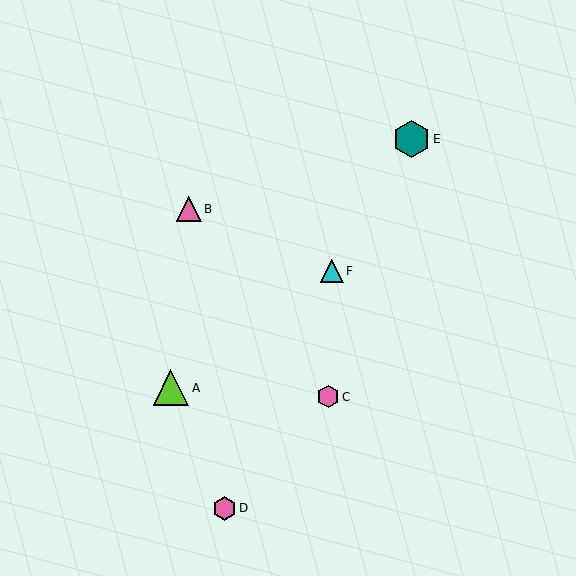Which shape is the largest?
The teal hexagon (labeled E) is the largest.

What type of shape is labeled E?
Shape E is a teal hexagon.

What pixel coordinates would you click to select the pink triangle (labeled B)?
Click at (189, 209) to select the pink triangle B.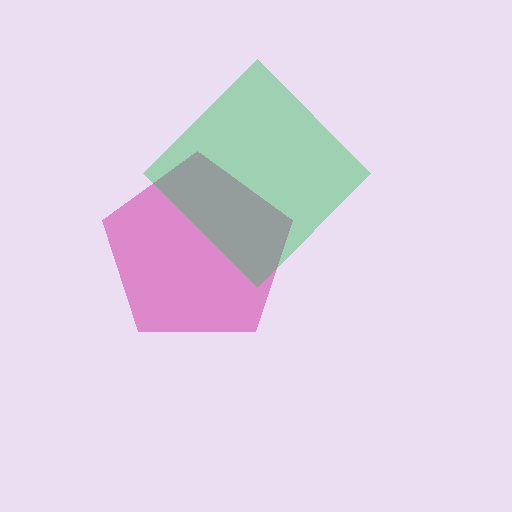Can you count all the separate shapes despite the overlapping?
Yes, there are 2 separate shapes.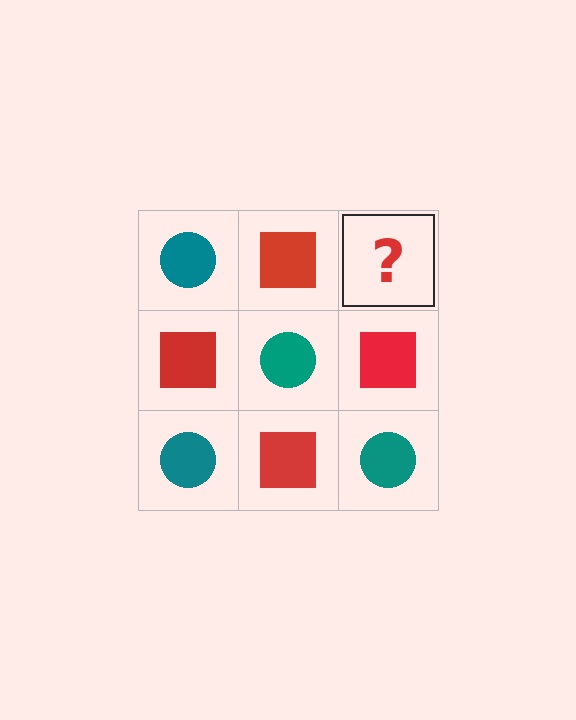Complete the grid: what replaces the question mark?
The question mark should be replaced with a teal circle.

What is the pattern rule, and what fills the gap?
The rule is that it alternates teal circle and red square in a checkerboard pattern. The gap should be filled with a teal circle.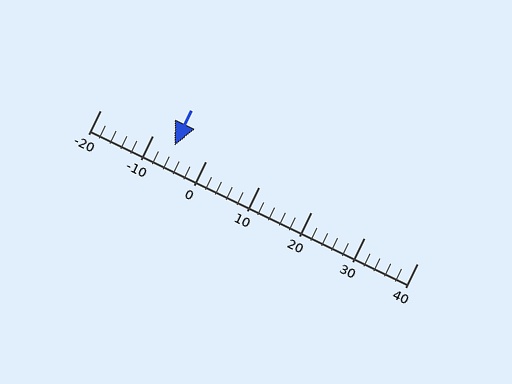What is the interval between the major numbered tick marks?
The major tick marks are spaced 10 units apart.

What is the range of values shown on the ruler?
The ruler shows values from -20 to 40.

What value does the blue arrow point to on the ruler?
The blue arrow points to approximately -6.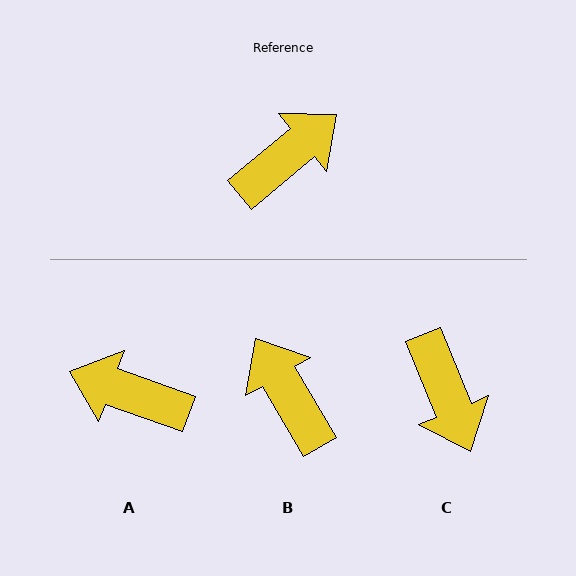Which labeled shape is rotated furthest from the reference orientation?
A, about 120 degrees away.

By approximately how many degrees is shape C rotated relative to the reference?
Approximately 108 degrees clockwise.